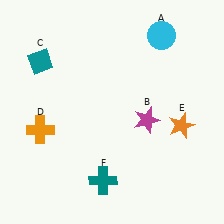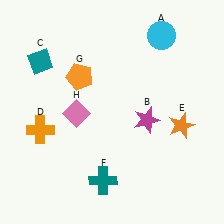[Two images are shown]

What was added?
An orange pentagon (G), a pink diamond (H) were added in Image 2.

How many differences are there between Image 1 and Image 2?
There are 2 differences between the two images.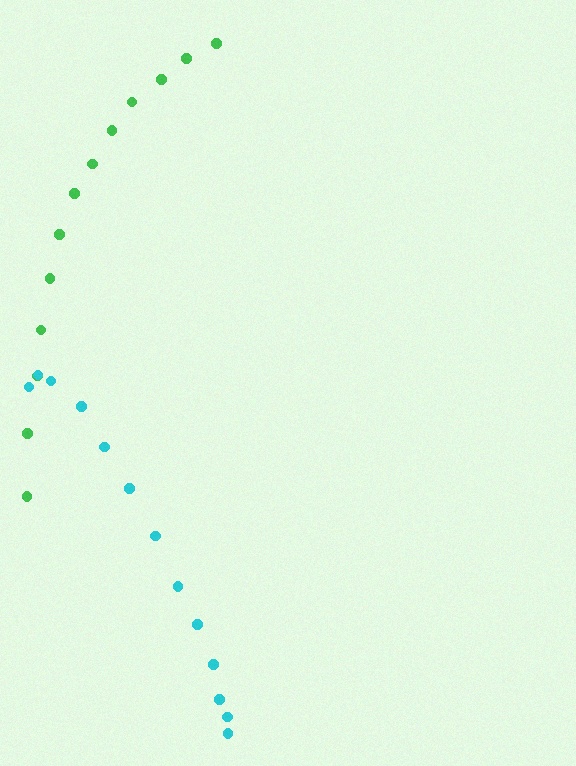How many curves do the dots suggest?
There are 2 distinct paths.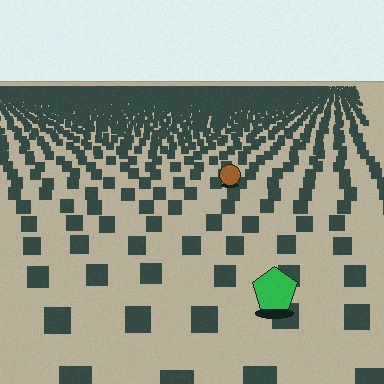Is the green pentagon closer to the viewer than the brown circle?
Yes. The green pentagon is closer — you can tell from the texture gradient: the ground texture is coarser near it.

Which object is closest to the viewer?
The green pentagon is closest. The texture marks near it are larger and more spread out.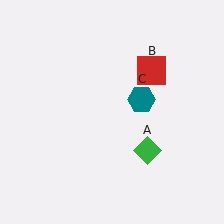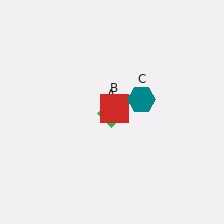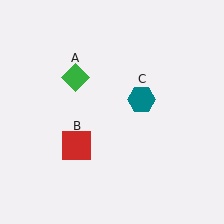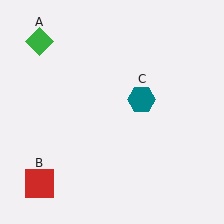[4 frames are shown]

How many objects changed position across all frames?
2 objects changed position: green diamond (object A), red square (object B).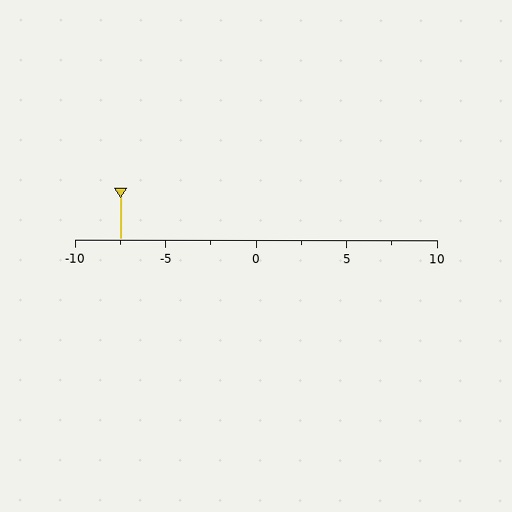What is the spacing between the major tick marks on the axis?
The major ticks are spaced 5 apart.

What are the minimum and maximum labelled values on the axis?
The axis runs from -10 to 10.